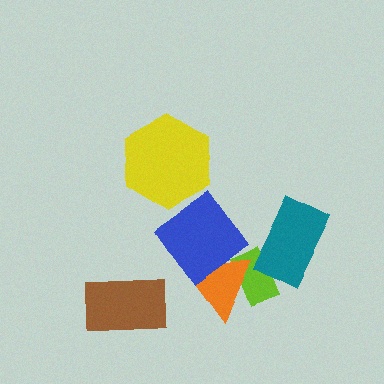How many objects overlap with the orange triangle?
2 objects overlap with the orange triangle.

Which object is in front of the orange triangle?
The blue diamond is in front of the orange triangle.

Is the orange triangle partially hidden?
Yes, it is partially covered by another shape.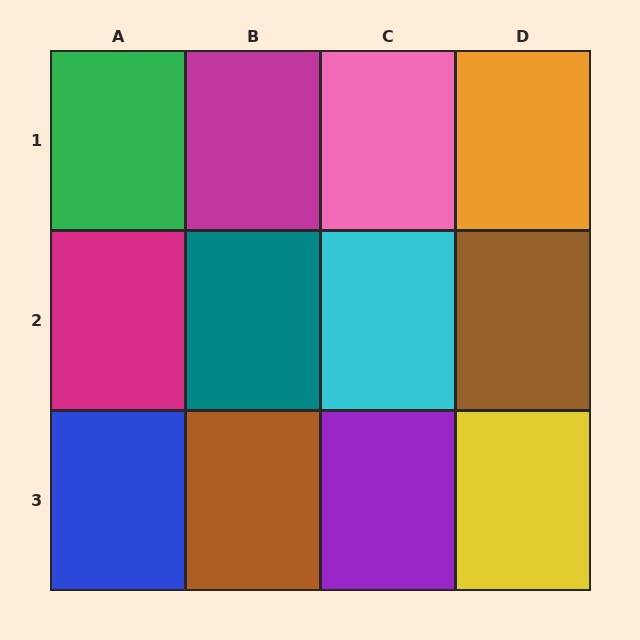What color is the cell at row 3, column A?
Blue.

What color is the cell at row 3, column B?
Brown.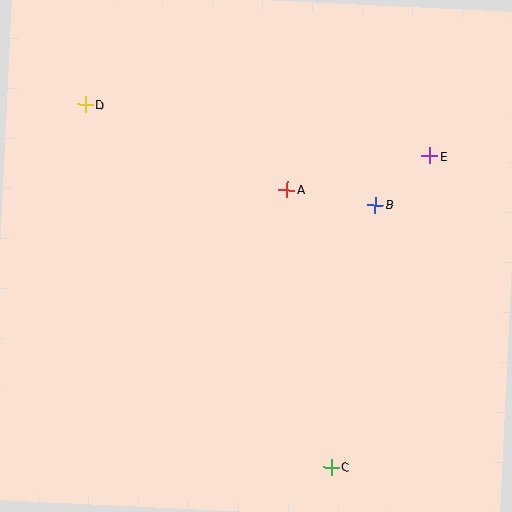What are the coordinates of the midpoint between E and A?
The midpoint between E and A is at (358, 173).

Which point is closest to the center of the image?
Point A at (287, 189) is closest to the center.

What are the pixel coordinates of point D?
Point D is at (85, 104).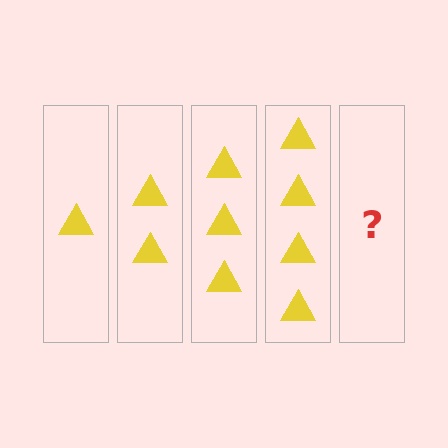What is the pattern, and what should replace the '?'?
The pattern is that each step adds one more triangle. The '?' should be 5 triangles.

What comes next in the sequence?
The next element should be 5 triangles.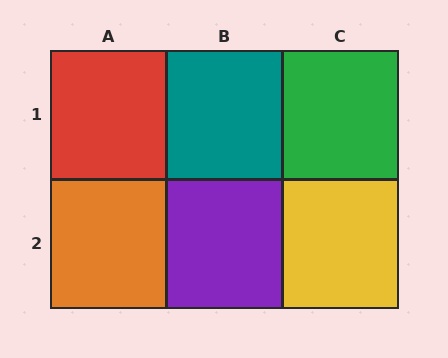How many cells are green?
1 cell is green.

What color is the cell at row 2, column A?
Orange.